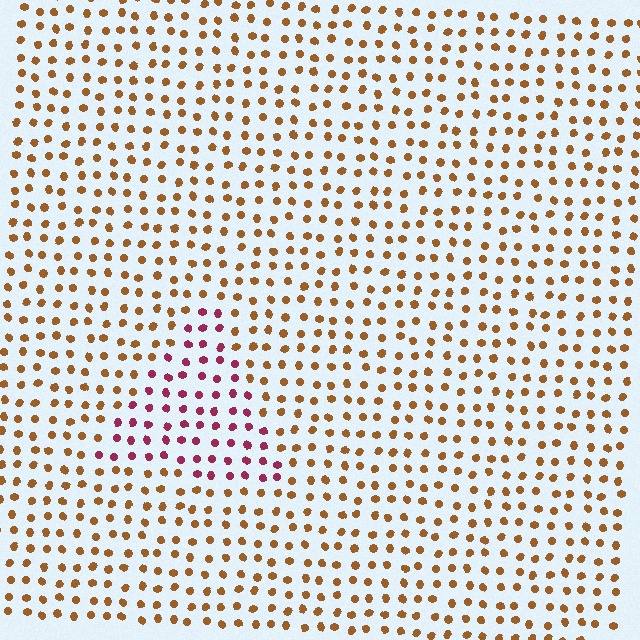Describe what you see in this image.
The image is filled with small brown elements in a uniform arrangement. A triangle-shaped region is visible where the elements are tinted to a slightly different hue, forming a subtle color boundary.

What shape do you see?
I see a triangle.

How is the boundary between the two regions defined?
The boundary is defined purely by a slight shift in hue (about 52 degrees). Spacing, size, and orientation are identical on both sides.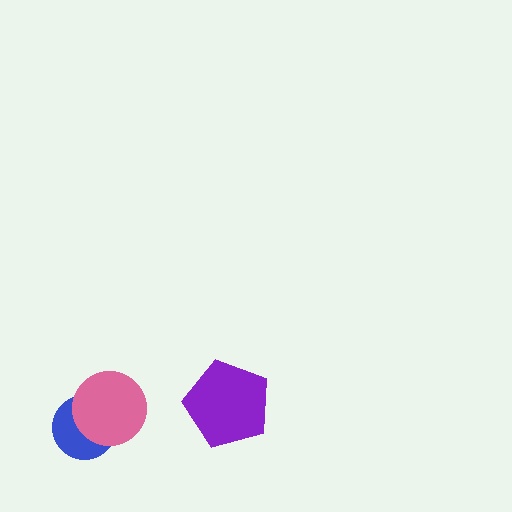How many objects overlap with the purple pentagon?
0 objects overlap with the purple pentagon.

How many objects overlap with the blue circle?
1 object overlaps with the blue circle.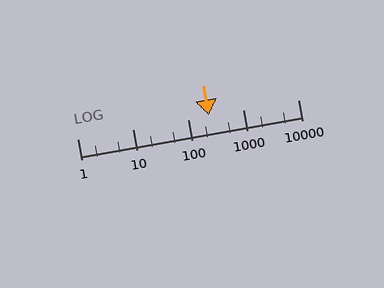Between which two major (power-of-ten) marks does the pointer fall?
The pointer is between 100 and 1000.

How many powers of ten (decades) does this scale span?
The scale spans 4 decades, from 1 to 10000.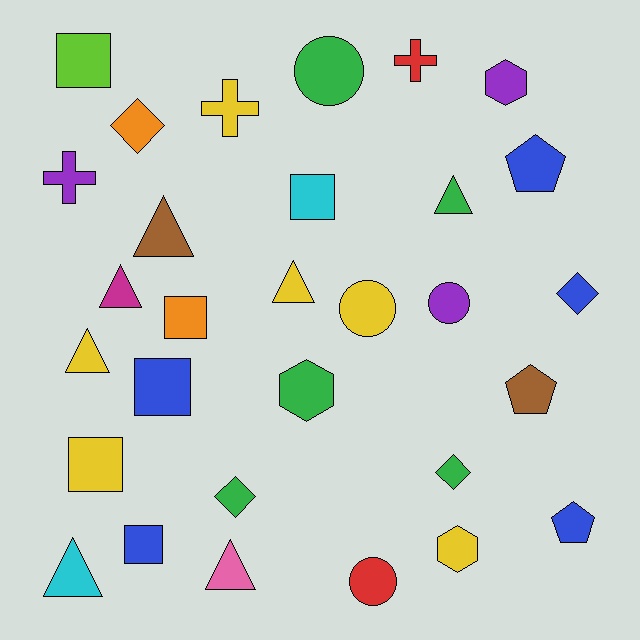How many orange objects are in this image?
There are 2 orange objects.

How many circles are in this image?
There are 4 circles.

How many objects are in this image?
There are 30 objects.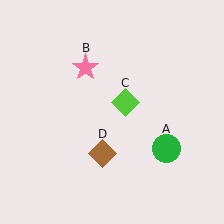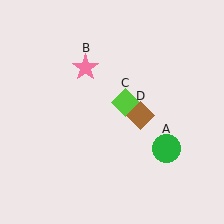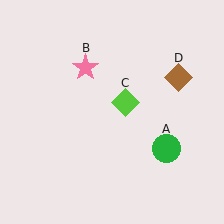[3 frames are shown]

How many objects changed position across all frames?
1 object changed position: brown diamond (object D).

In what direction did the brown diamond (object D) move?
The brown diamond (object D) moved up and to the right.